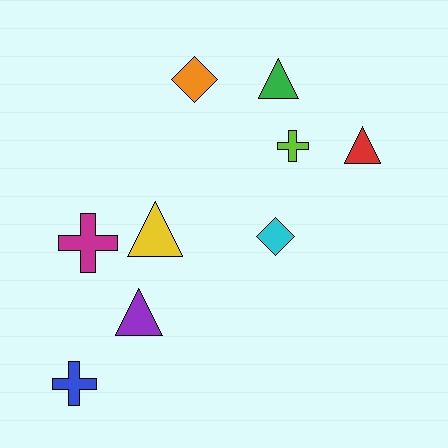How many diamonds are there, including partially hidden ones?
There are 2 diamonds.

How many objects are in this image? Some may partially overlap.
There are 9 objects.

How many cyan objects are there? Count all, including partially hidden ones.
There is 1 cyan object.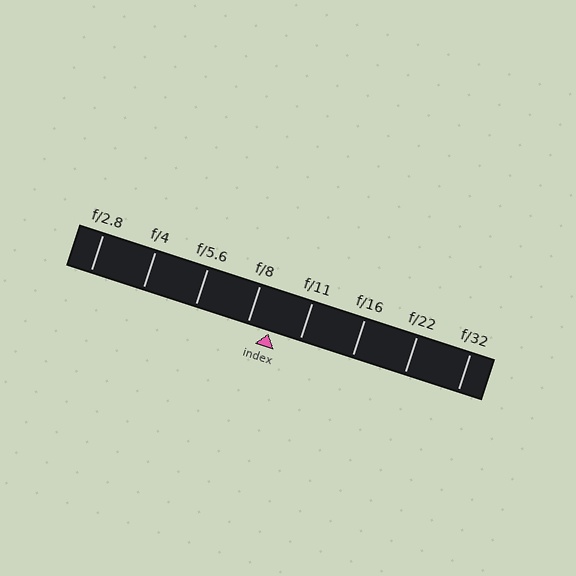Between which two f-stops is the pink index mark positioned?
The index mark is between f/8 and f/11.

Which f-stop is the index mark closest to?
The index mark is closest to f/8.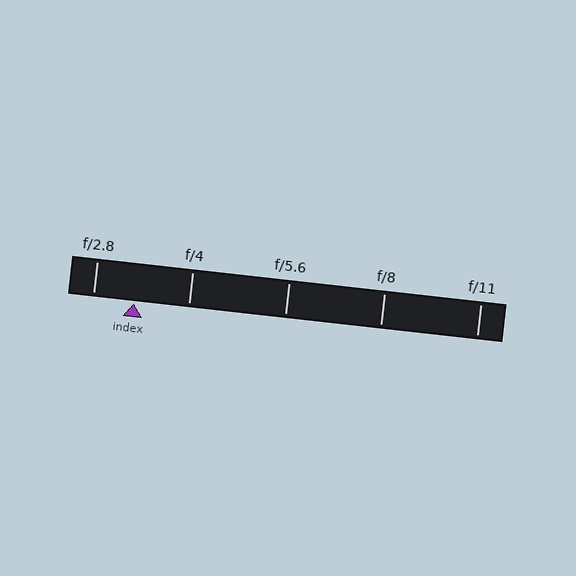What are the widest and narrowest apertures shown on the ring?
The widest aperture shown is f/2.8 and the narrowest is f/11.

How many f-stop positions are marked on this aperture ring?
There are 5 f-stop positions marked.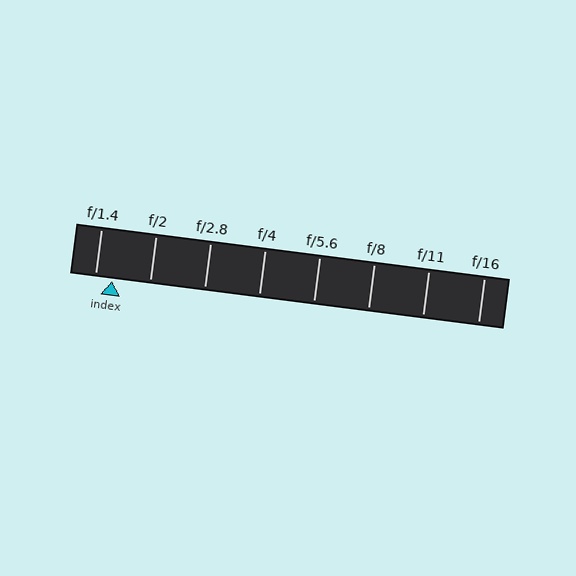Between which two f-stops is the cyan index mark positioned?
The index mark is between f/1.4 and f/2.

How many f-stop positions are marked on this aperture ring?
There are 8 f-stop positions marked.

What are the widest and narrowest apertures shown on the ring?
The widest aperture shown is f/1.4 and the narrowest is f/16.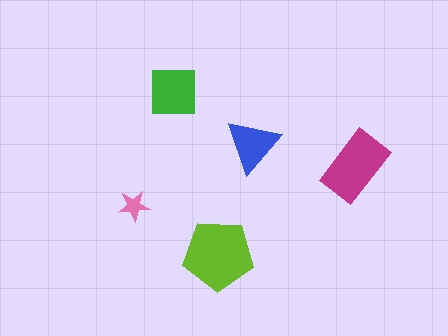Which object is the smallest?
The pink star.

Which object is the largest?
The lime pentagon.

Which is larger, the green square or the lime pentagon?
The lime pentagon.